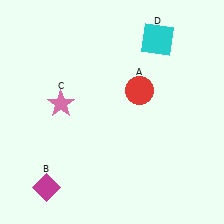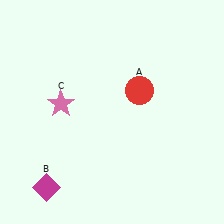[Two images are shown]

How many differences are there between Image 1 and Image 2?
There is 1 difference between the two images.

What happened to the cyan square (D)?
The cyan square (D) was removed in Image 2. It was in the top-right area of Image 1.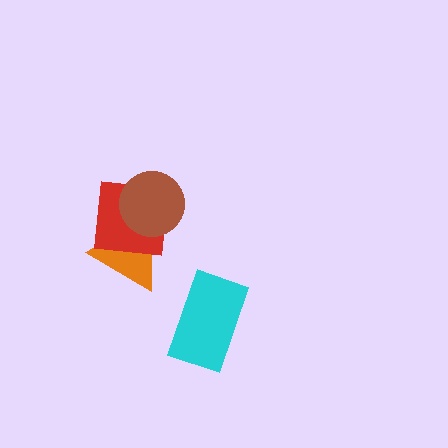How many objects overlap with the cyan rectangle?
0 objects overlap with the cyan rectangle.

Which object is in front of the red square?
The brown circle is in front of the red square.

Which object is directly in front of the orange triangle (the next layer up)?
The red square is directly in front of the orange triangle.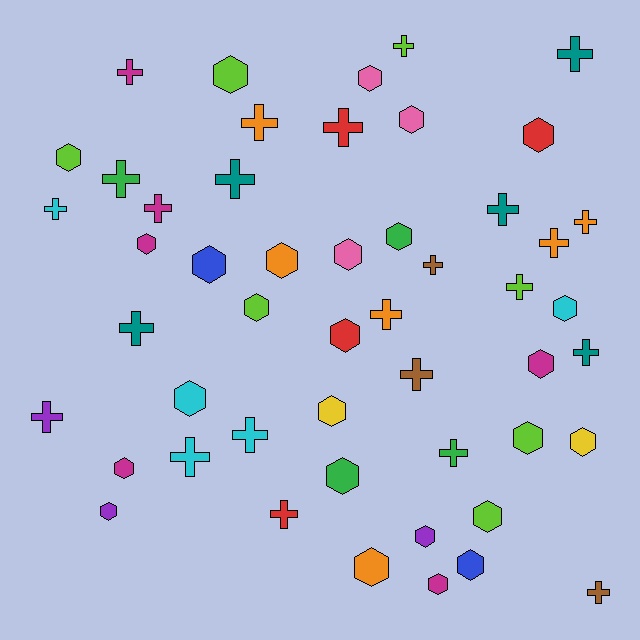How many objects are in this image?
There are 50 objects.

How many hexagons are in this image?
There are 26 hexagons.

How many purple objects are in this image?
There are 3 purple objects.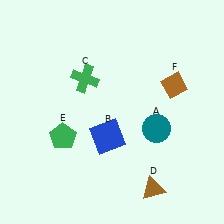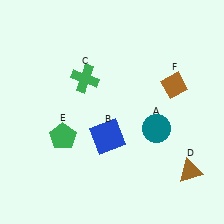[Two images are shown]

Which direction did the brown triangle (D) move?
The brown triangle (D) moved right.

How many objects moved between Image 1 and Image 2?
1 object moved between the two images.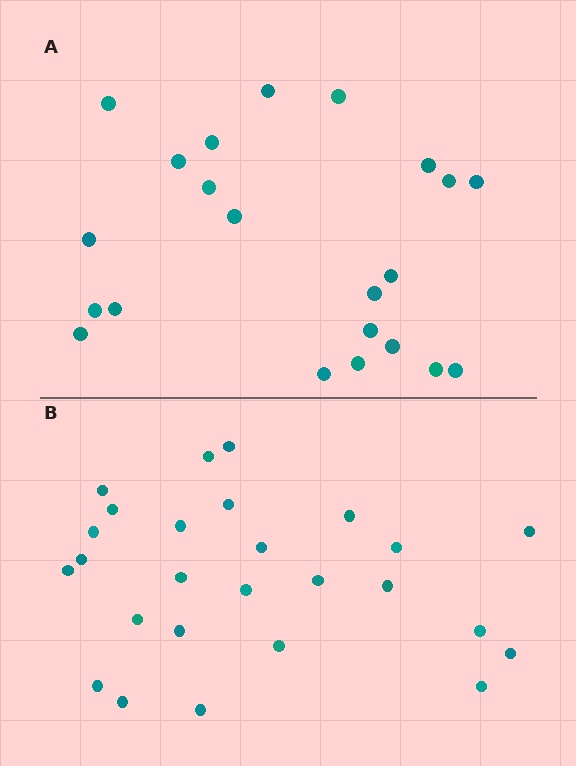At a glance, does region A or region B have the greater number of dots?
Region B (the bottom region) has more dots.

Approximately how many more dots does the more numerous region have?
Region B has about 4 more dots than region A.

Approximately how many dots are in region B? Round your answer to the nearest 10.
About 30 dots. (The exact count is 26, which rounds to 30.)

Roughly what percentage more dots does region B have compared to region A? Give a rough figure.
About 20% more.